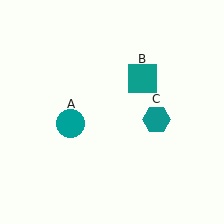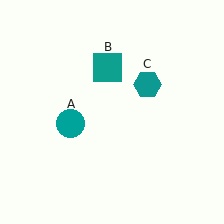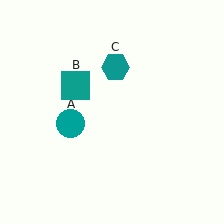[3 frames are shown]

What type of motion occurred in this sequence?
The teal square (object B), teal hexagon (object C) rotated counterclockwise around the center of the scene.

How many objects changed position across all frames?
2 objects changed position: teal square (object B), teal hexagon (object C).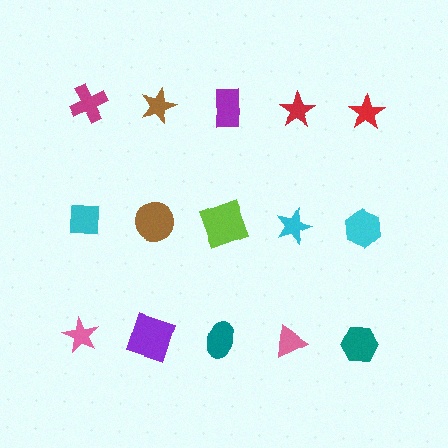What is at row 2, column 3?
A lime square.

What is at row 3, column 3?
A teal ellipse.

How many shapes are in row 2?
5 shapes.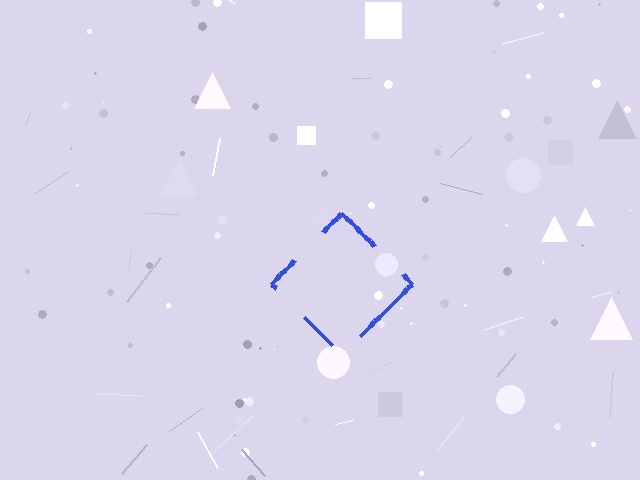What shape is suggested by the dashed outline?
The dashed outline suggests a diamond.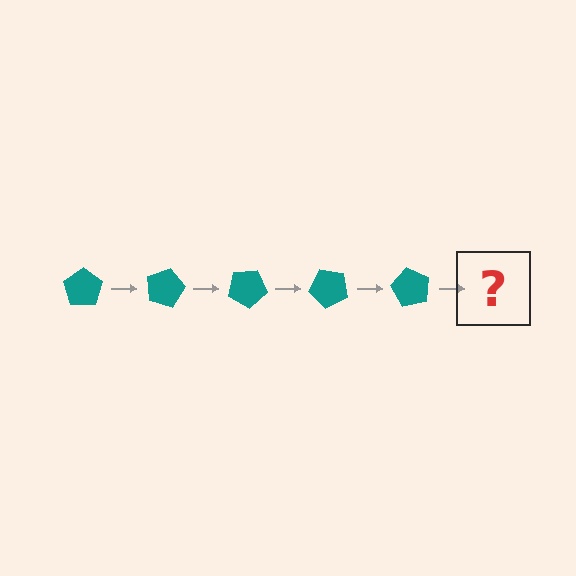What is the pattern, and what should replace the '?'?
The pattern is that the pentagon rotates 15 degrees each step. The '?' should be a teal pentagon rotated 75 degrees.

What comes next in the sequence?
The next element should be a teal pentagon rotated 75 degrees.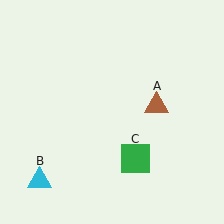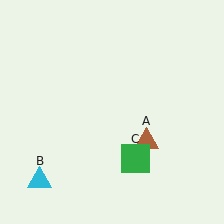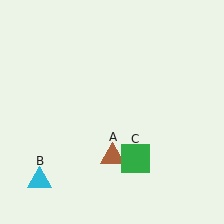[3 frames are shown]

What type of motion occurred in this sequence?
The brown triangle (object A) rotated clockwise around the center of the scene.